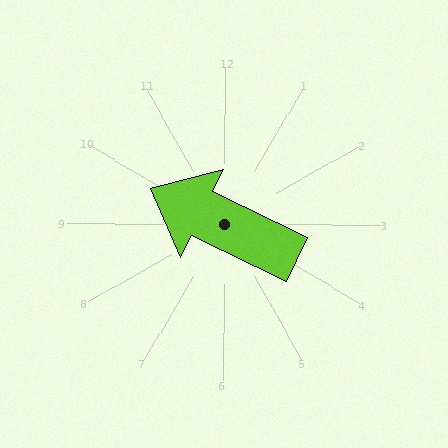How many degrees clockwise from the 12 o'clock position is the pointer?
Approximately 296 degrees.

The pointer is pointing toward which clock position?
Roughly 10 o'clock.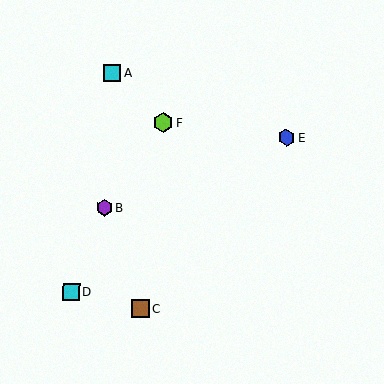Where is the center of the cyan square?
The center of the cyan square is at (71, 292).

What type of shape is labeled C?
Shape C is a brown square.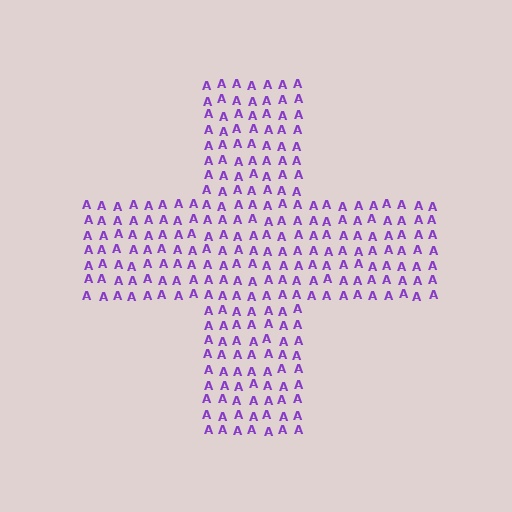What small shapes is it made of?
It is made of small letter A's.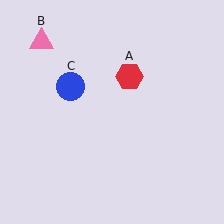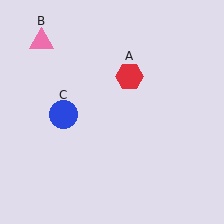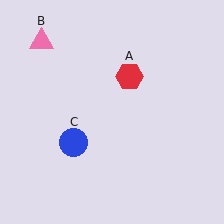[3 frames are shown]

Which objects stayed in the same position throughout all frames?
Red hexagon (object A) and pink triangle (object B) remained stationary.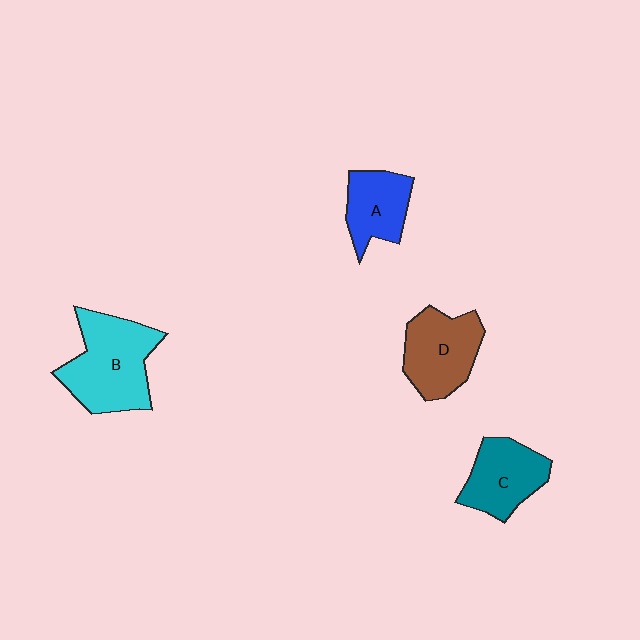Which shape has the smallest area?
Shape A (blue).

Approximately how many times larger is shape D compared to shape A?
Approximately 1.3 times.